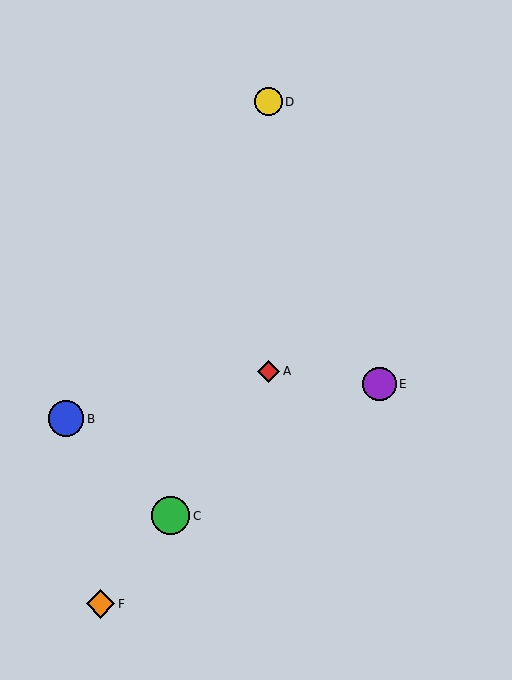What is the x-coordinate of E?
Object E is at x≈379.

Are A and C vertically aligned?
No, A is at x≈268 and C is at x≈171.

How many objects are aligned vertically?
2 objects (A, D) are aligned vertically.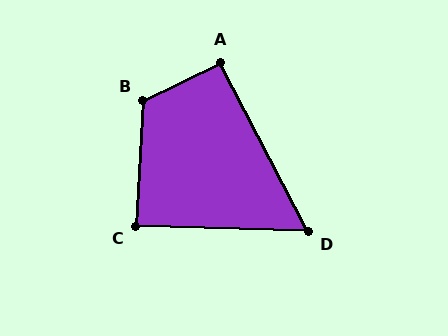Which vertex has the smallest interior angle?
D, at approximately 61 degrees.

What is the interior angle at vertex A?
Approximately 91 degrees (approximately right).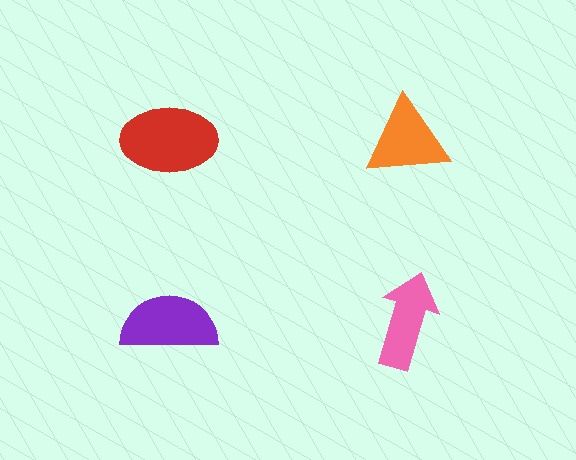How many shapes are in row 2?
2 shapes.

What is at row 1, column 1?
A red ellipse.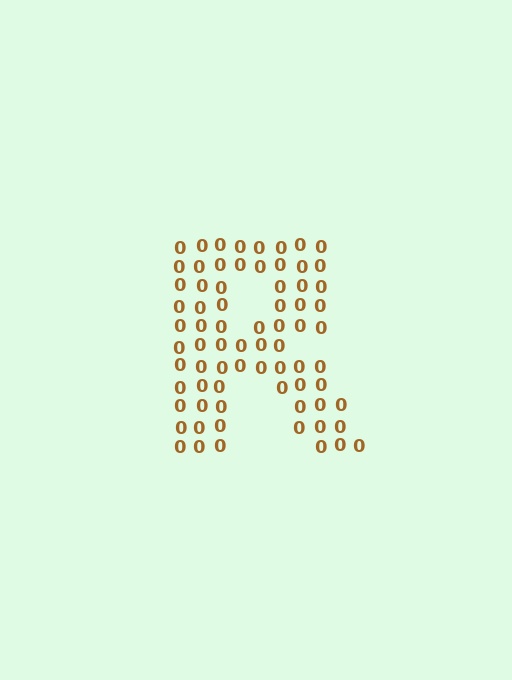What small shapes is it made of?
It is made of small digit 0's.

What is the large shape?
The large shape is the letter R.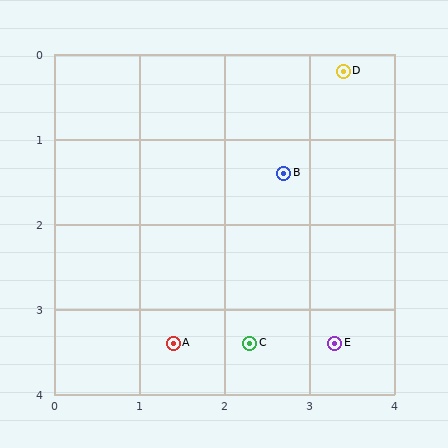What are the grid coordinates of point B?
Point B is at approximately (2.7, 1.4).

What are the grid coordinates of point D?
Point D is at approximately (3.4, 0.2).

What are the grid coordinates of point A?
Point A is at approximately (1.4, 3.4).